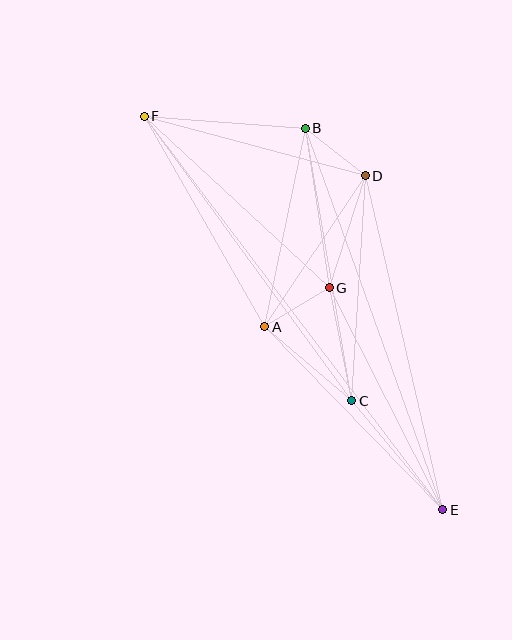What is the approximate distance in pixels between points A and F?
The distance between A and F is approximately 242 pixels.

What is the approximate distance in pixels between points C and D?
The distance between C and D is approximately 226 pixels.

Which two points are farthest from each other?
Points E and F are farthest from each other.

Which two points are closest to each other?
Points A and G are closest to each other.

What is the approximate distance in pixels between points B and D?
The distance between B and D is approximately 76 pixels.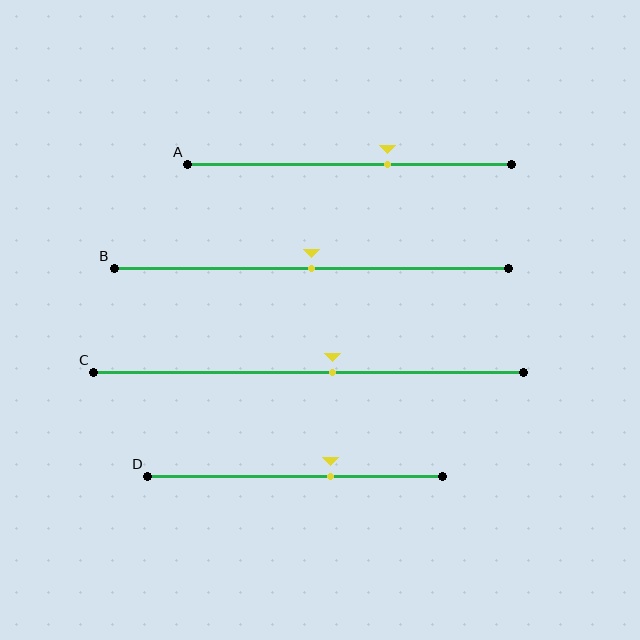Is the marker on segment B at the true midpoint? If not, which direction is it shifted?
Yes, the marker on segment B is at the true midpoint.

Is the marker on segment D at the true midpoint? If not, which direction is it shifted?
No, the marker on segment D is shifted to the right by about 12% of the segment length.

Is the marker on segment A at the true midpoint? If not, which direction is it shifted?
No, the marker on segment A is shifted to the right by about 12% of the segment length.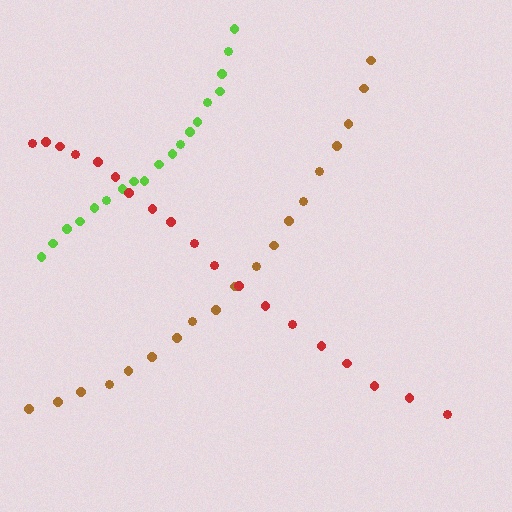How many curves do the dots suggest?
There are 3 distinct paths.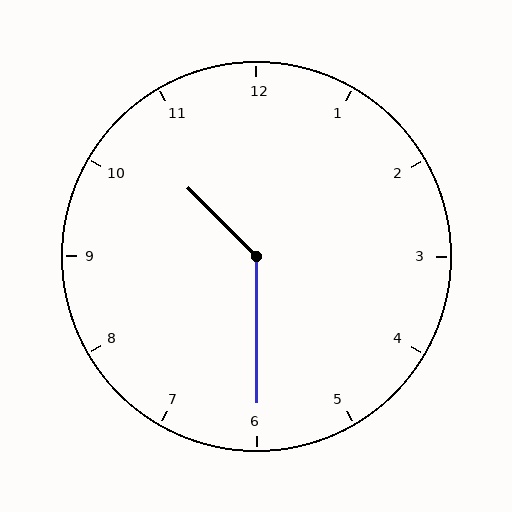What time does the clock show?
10:30.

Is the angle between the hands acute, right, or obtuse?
It is obtuse.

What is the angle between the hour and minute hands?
Approximately 135 degrees.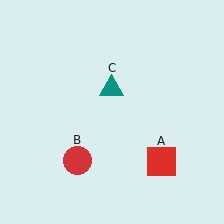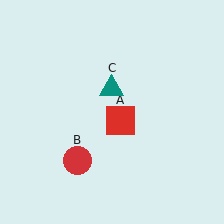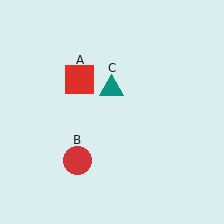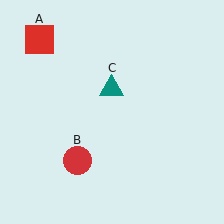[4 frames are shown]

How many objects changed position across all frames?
1 object changed position: red square (object A).